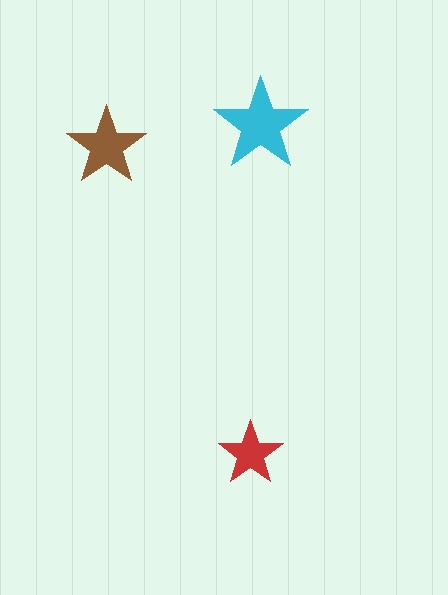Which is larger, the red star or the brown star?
The brown one.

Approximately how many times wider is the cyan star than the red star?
About 1.5 times wider.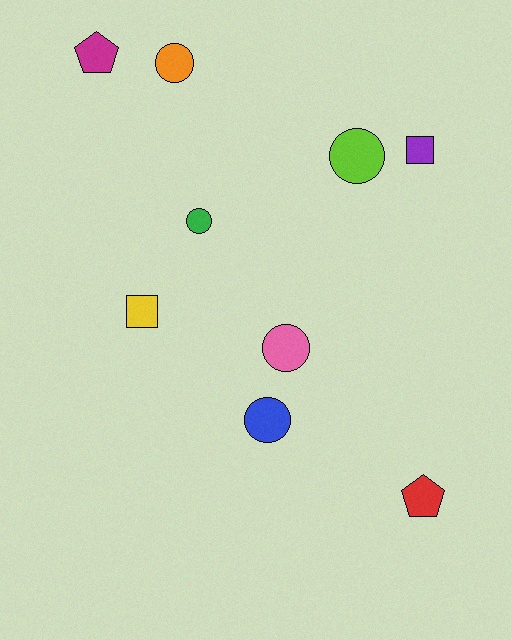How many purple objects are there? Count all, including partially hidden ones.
There is 1 purple object.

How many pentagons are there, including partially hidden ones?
There are 2 pentagons.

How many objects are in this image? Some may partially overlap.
There are 9 objects.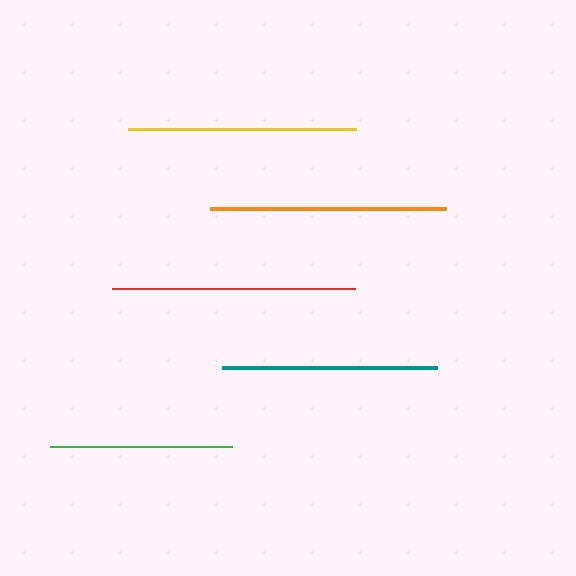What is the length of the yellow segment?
The yellow segment is approximately 228 pixels long.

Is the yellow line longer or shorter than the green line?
The yellow line is longer than the green line.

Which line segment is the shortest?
The green line is the shortest at approximately 182 pixels.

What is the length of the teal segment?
The teal segment is approximately 215 pixels long.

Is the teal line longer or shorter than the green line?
The teal line is longer than the green line.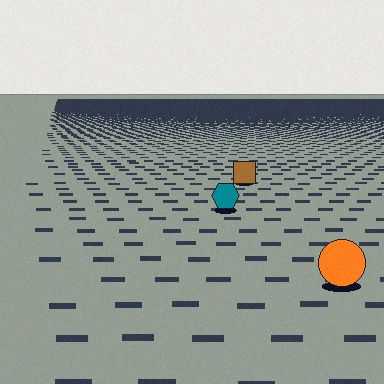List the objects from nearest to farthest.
From nearest to farthest: the orange circle, the teal hexagon, the brown square.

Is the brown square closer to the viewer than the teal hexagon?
No. The teal hexagon is closer — you can tell from the texture gradient: the ground texture is coarser near it.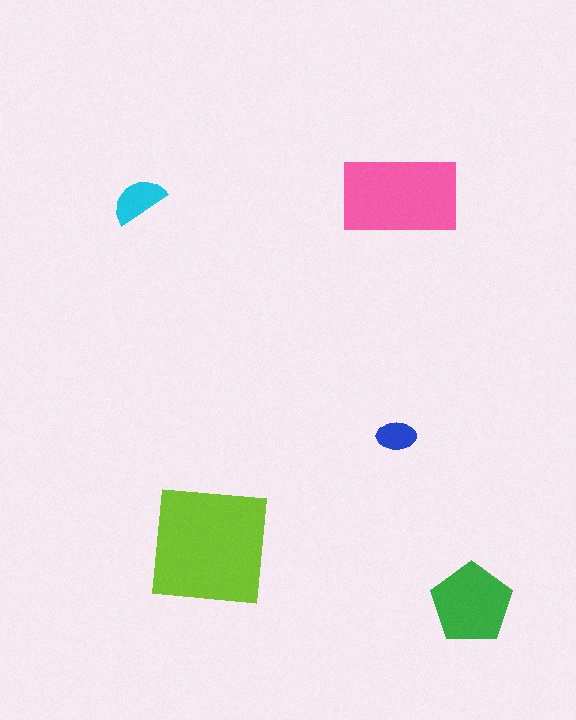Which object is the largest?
The lime square.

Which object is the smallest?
The blue ellipse.